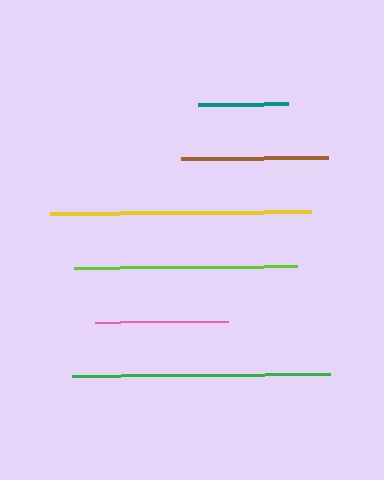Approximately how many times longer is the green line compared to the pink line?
The green line is approximately 1.9 times the length of the pink line.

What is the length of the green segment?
The green segment is approximately 258 pixels long.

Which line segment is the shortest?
The teal line is the shortest at approximately 90 pixels.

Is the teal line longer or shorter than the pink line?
The pink line is longer than the teal line.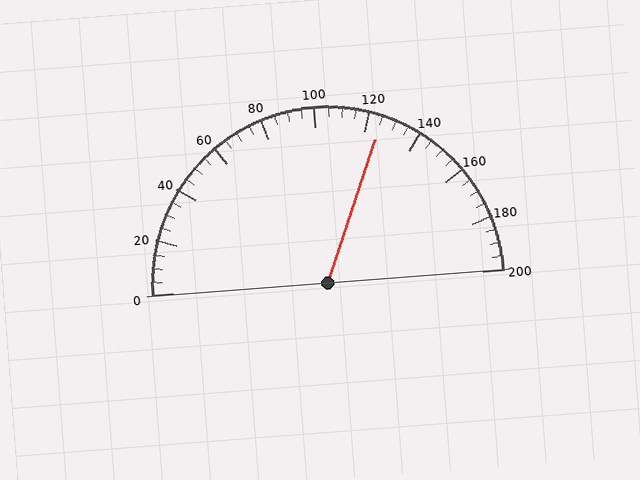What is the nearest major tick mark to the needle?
The nearest major tick mark is 120.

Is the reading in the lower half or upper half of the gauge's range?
The reading is in the upper half of the range (0 to 200).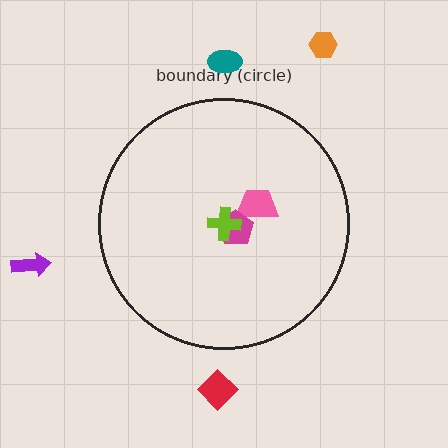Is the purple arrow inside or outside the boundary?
Outside.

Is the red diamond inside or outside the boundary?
Outside.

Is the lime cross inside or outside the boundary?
Inside.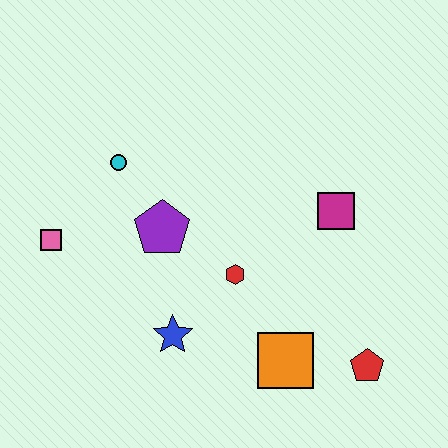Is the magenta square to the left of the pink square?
No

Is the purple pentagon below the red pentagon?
No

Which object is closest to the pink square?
The cyan circle is closest to the pink square.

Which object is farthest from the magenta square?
The pink square is farthest from the magenta square.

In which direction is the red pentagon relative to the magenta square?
The red pentagon is below the magenta square.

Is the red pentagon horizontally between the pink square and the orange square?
No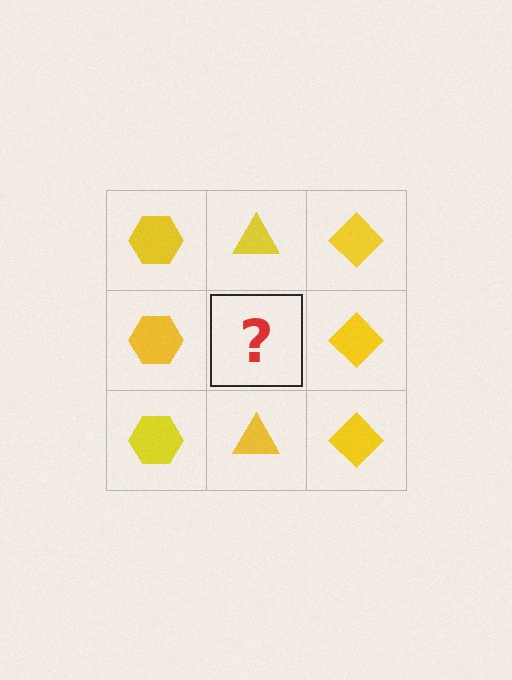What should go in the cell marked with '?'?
The missing cell should contain a yellow triangle.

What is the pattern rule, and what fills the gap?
The rule is that each column has a consistent shape. The gap should be filled with a yellow triangle.